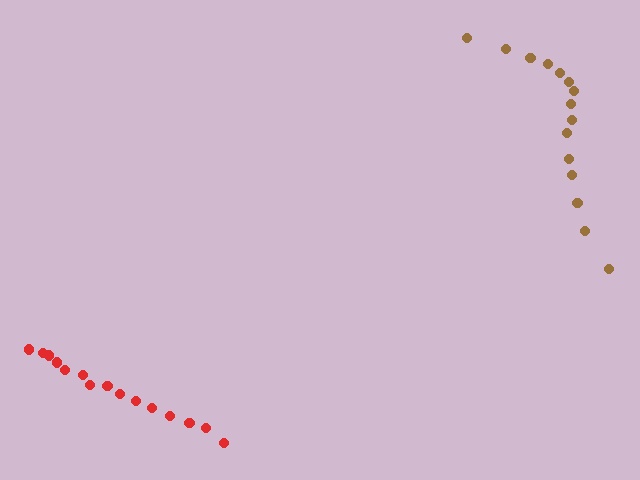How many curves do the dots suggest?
There are 2 distinct paths.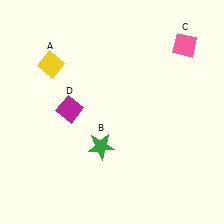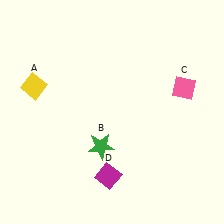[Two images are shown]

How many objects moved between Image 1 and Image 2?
3 objects moved between the two images.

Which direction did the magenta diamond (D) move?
The magenta diamond (D) moved down.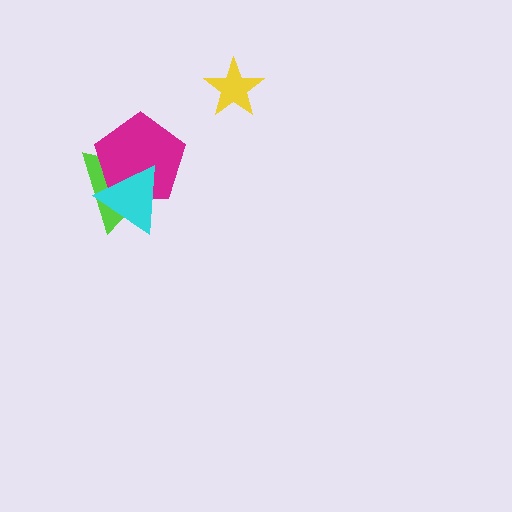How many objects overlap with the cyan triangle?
2 objects overlap with the cyan triangle.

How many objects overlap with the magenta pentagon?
2 objects overlap with the magenta pentagon.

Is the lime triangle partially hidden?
Yes, it is partially covered by another shape.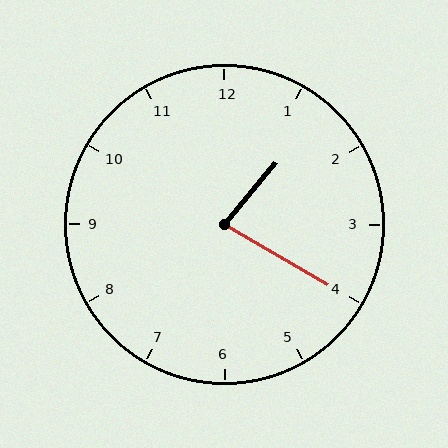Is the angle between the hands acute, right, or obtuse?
It is acute.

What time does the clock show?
1:20.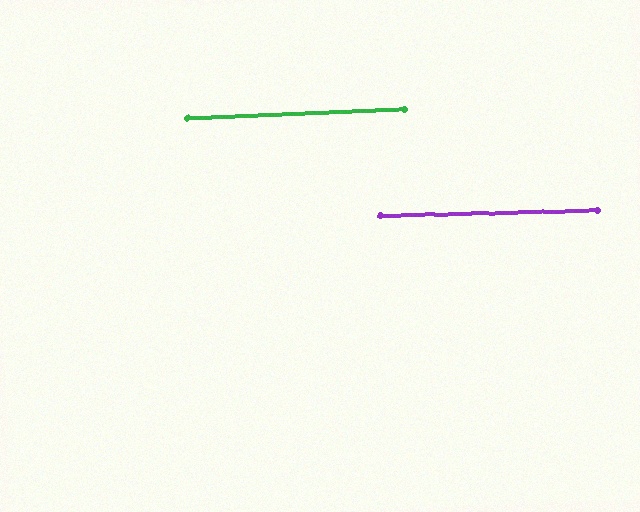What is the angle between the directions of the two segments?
Approximately 1 degree.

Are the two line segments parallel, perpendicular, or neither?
Parallel — their directions differ by only 0.6°.